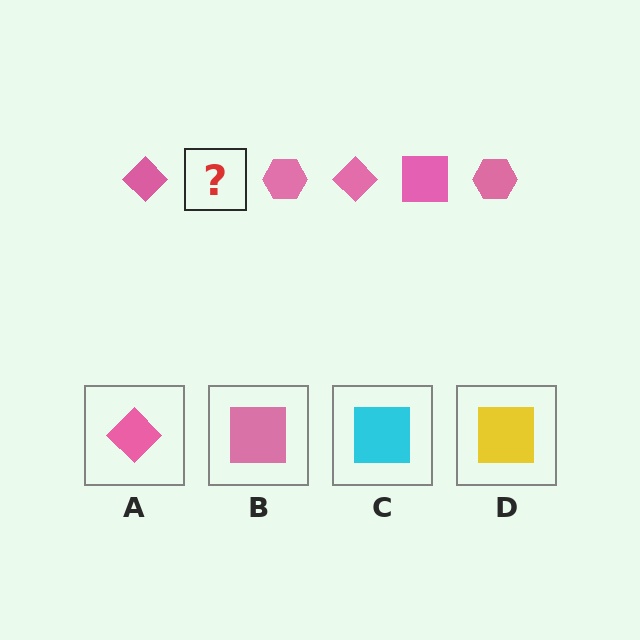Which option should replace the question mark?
Option B.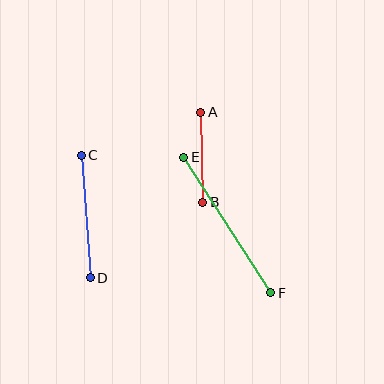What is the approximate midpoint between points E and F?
The midpoint is at approximately (227, 225) pixels.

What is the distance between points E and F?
The distance is approximately 161 pixels.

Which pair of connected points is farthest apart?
Points E and F are farthest apart.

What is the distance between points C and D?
The distance is approximately 123 pixels.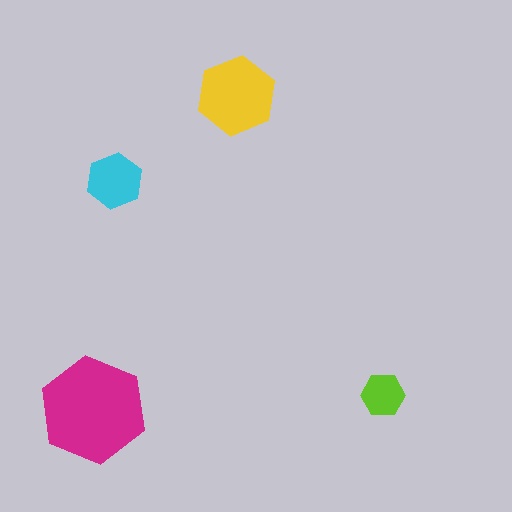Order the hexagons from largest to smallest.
the magenta one, the yellow one, the cyan one, the lime one.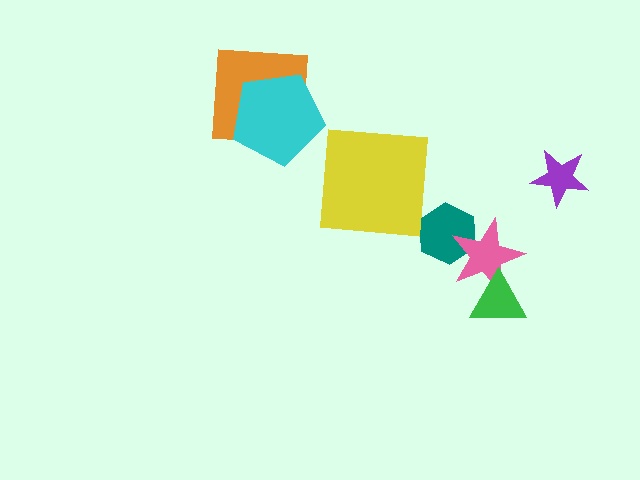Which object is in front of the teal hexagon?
The pink star is in front of the teal hexagon.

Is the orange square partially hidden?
Yes, it is partially covered by another shape.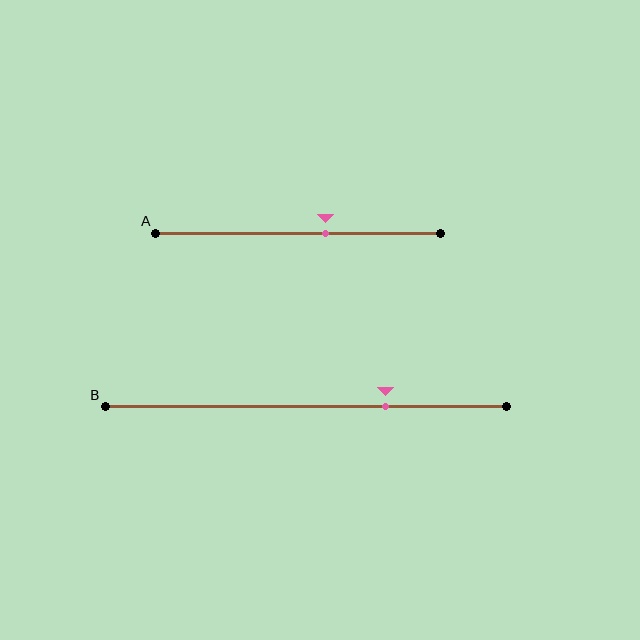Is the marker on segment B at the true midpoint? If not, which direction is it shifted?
No, the marker on segment B is shifted to the right by about 20% of the segment length.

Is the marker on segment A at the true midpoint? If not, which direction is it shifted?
No, the marker on segment A is shifted to the right by about 10% of the segment length.